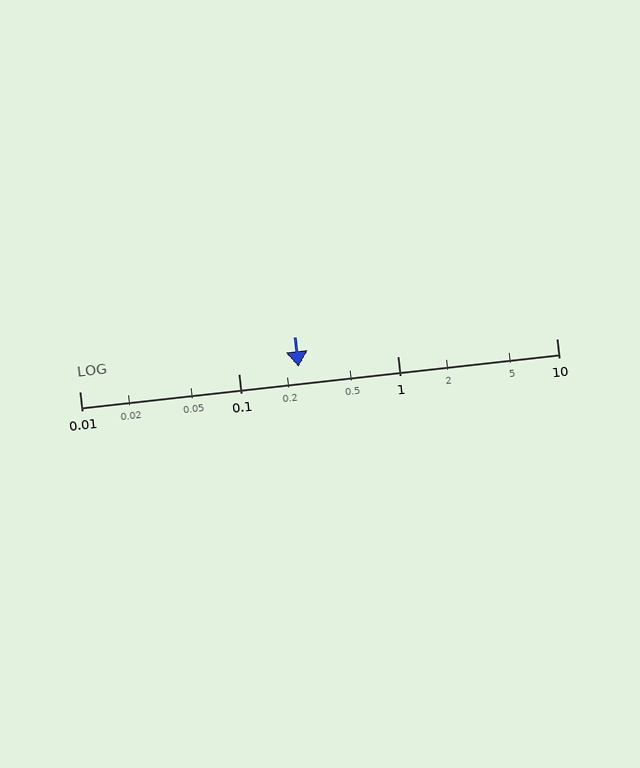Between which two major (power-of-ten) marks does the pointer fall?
The pointer is between 0.1 and 1.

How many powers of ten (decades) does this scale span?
The scale spans 3 decades, from 0.01 to 10.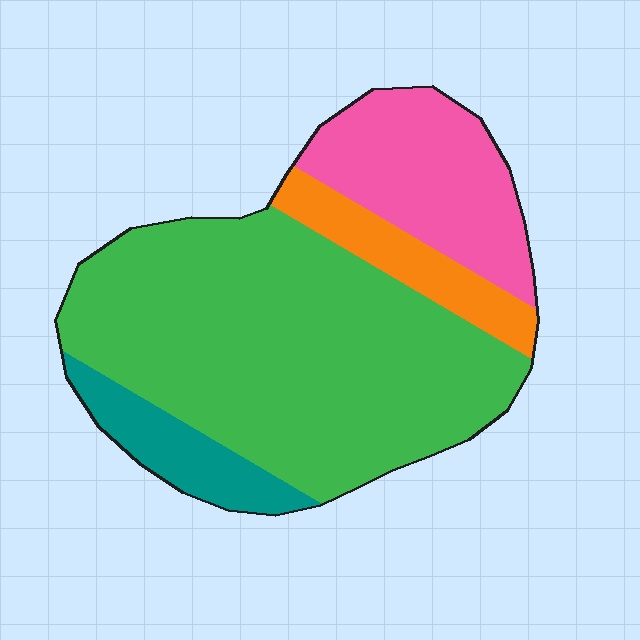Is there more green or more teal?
Green.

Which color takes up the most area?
Green, at roughly 60%.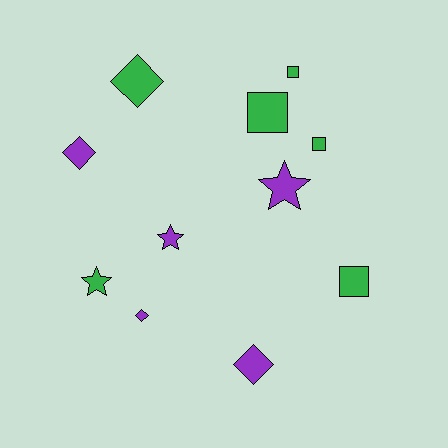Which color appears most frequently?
Green, with 6 objects.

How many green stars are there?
There is 1 green star.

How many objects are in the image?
There are 11 objects.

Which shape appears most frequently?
Square, with 4 objects.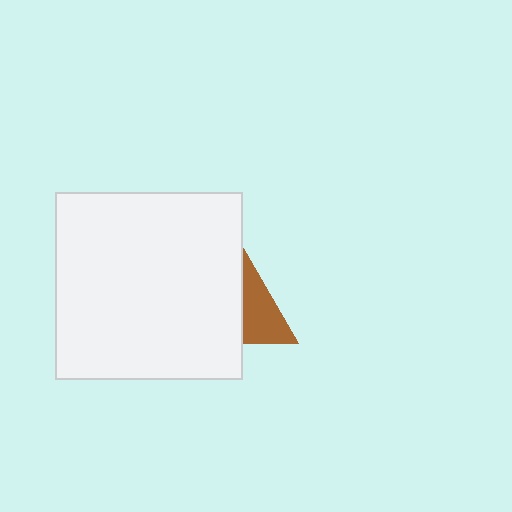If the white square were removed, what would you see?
You would see the complete brown triangle.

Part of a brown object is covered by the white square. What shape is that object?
It is a triangle.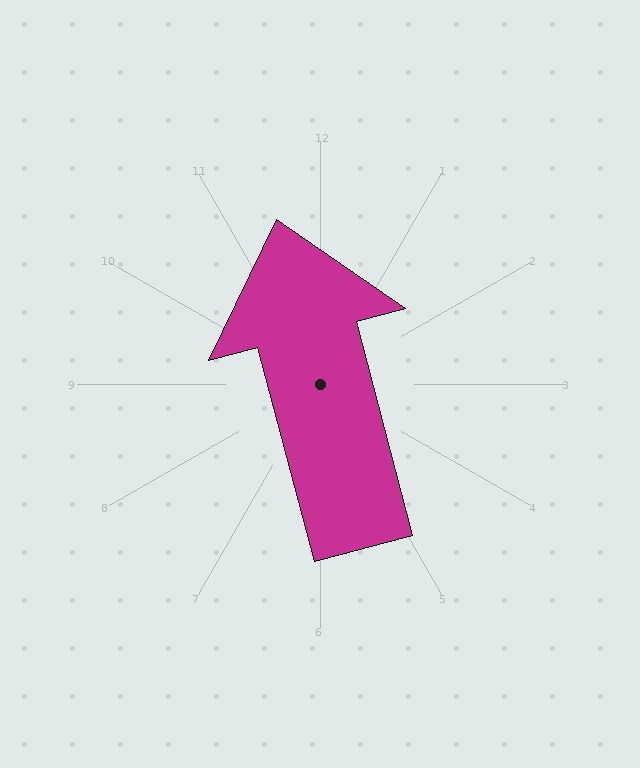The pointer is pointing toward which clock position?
Roughly 12 o'clock.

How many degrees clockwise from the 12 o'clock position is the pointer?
Approximately 345 degrees.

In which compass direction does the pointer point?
North.